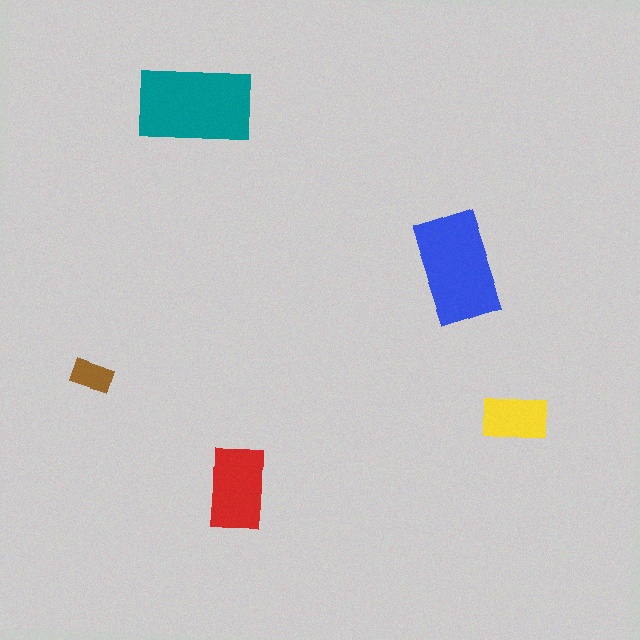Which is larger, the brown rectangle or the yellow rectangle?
The yellow one.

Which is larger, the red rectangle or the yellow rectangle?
The red one.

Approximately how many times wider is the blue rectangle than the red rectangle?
About 1.5 times wider.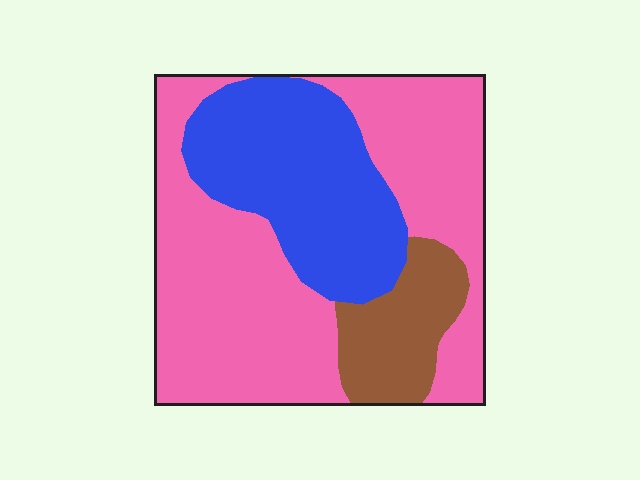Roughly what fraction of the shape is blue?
Blue takes up about one third (1/3) of the shape.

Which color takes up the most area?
Pink, at roughly 55%.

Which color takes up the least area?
Brown, at roughly 15%.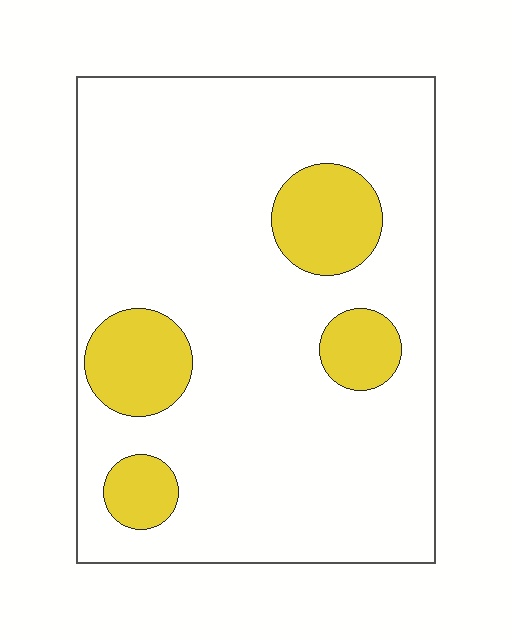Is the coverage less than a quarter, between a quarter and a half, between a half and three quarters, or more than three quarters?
Less than a quarter.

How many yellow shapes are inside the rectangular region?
4.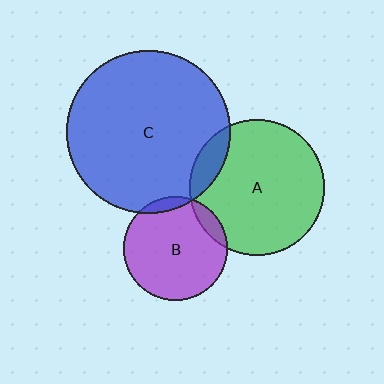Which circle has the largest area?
Circle C (blue).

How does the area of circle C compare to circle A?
Approximately 1.4 times.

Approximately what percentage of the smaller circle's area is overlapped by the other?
Approximately 10%.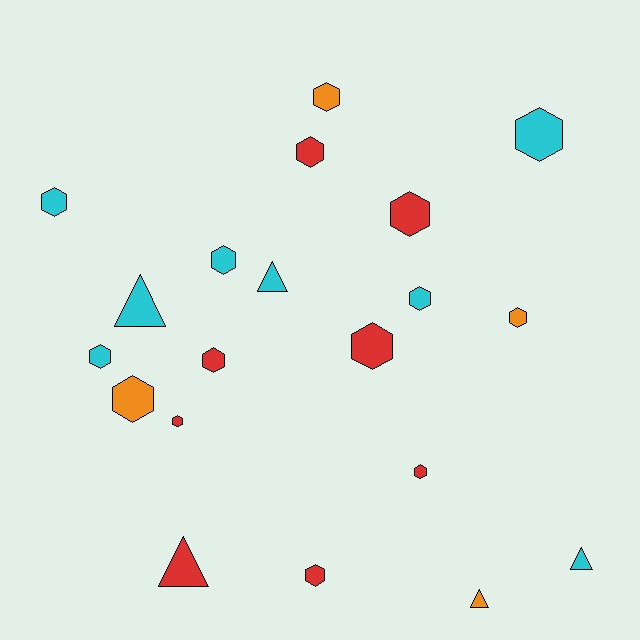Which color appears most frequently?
Cyan, with 8 objects.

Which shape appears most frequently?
Hexagon, with 15 objects.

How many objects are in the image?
There are 20 objects.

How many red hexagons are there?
There are 7 red hexagons.